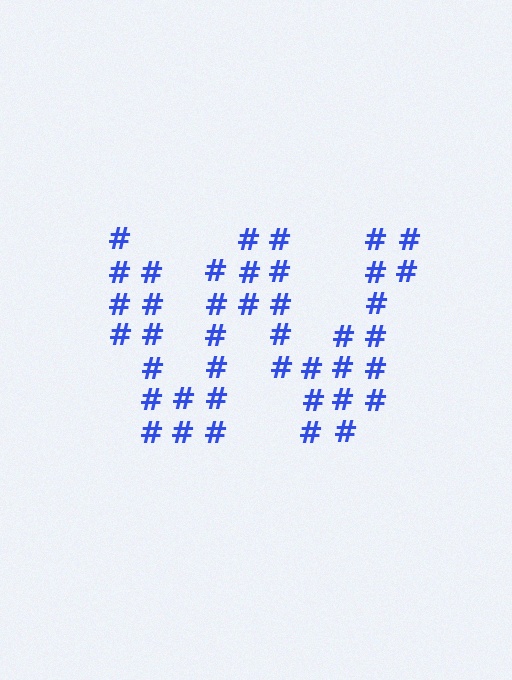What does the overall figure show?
The overall figure shows the letter W.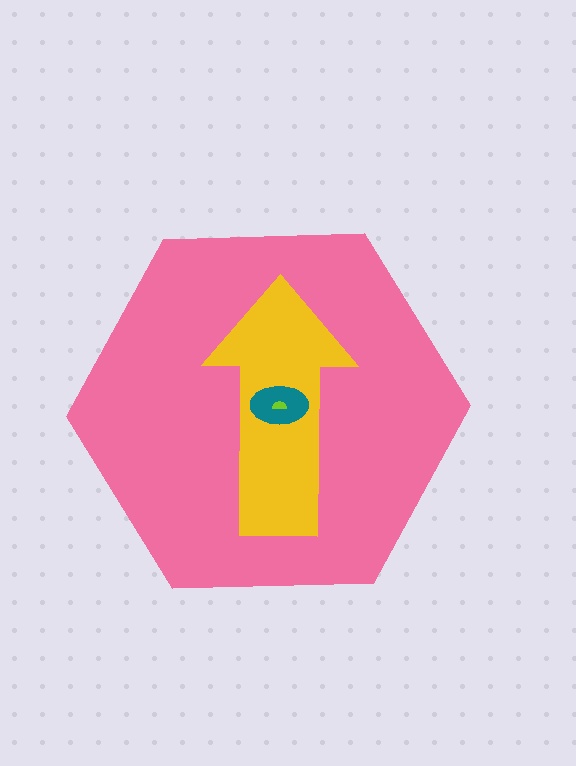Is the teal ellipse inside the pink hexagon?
Yes.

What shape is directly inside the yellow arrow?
The teal ellipse.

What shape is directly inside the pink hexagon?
The yellow arrow.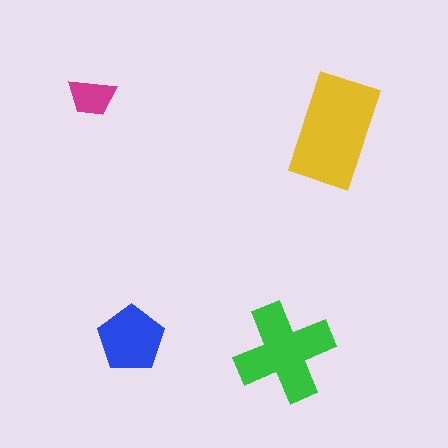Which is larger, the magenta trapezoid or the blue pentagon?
The blue pentagon.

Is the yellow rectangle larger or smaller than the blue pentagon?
Larger.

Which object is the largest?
The yellow rectangle.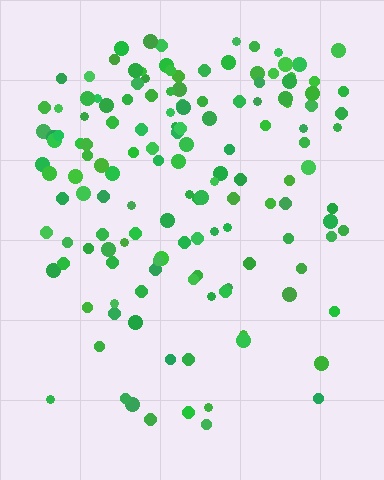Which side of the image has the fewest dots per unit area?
The bottom.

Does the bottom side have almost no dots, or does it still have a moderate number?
Still a moderate number, just noticeably fewer than the top.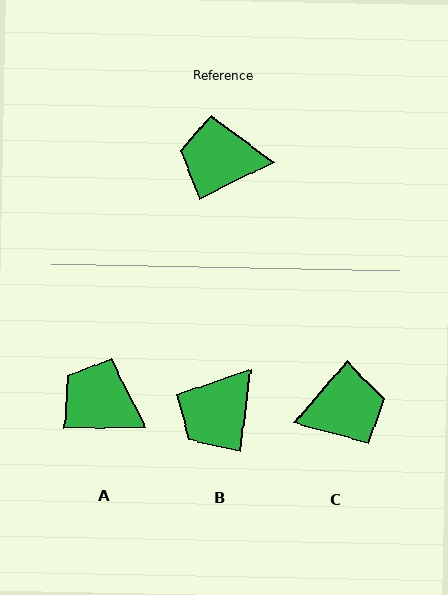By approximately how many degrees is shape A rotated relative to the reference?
Approximately 26 degrees clockwise.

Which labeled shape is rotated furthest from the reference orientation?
C, about 158 degrees away.